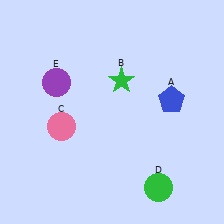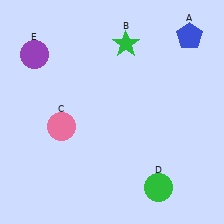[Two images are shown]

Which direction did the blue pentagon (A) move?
The blue pentagon (A) moved up.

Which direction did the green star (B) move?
The green star (B) moved up.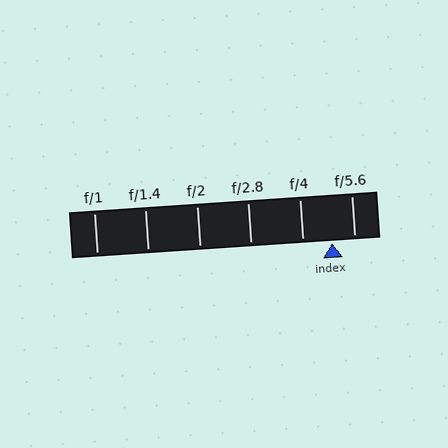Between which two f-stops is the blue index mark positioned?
The index mark is between f/4 and f/5.6.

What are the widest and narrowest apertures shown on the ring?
The widest aperture shown is f/1 and the narrowest is f/5.6.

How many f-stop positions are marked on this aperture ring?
There are 6 f-stop positions marked.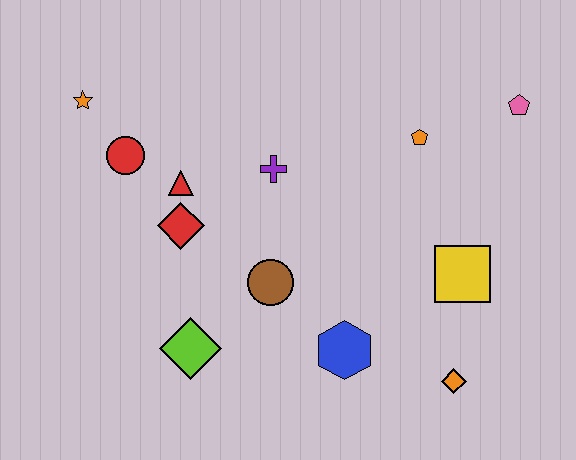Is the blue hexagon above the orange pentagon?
No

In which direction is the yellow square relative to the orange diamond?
The yellow square is above the orange diamond.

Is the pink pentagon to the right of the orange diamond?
Yes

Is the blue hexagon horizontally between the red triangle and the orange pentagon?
Yes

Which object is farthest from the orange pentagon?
The orange star is farthest from the orange pentagon.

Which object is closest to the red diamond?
The red triangle is closest to the red diamond.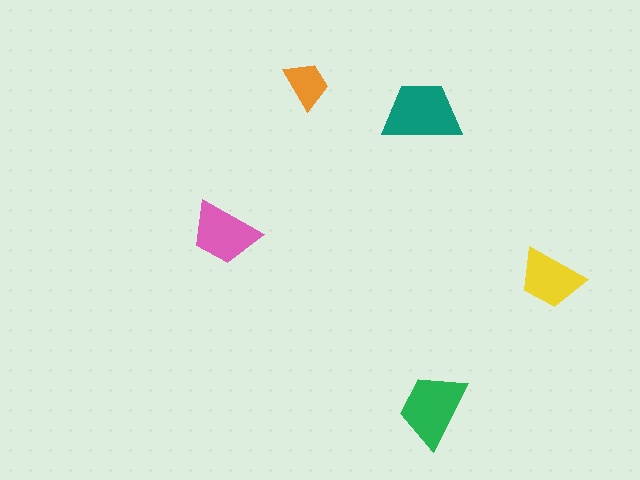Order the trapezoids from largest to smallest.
the teal one, the green one, the pink one, the yellow one, the orange one.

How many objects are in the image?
There are 5 objects in the image.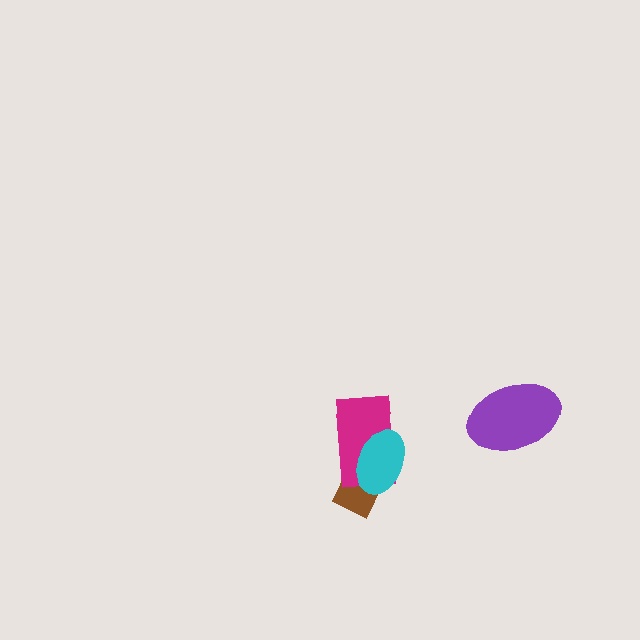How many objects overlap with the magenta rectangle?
2 objects overlap with the magenta rectangle.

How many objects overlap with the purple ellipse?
0 objects overlap with the purple ellipse.